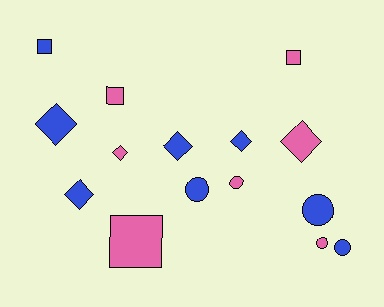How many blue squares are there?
There is 1 blue square.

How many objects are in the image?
There are 15 objects.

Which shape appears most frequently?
Diamond, with 6 objects.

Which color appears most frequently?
Blue, with 8 objects.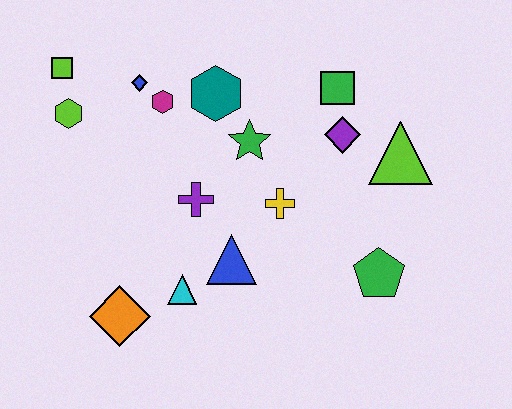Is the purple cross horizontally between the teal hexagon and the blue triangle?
No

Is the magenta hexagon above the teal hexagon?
No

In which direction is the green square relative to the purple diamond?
The green square is above the purple diamond.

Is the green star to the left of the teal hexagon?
No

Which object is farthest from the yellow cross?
The lime square is farthest from the yellow cross.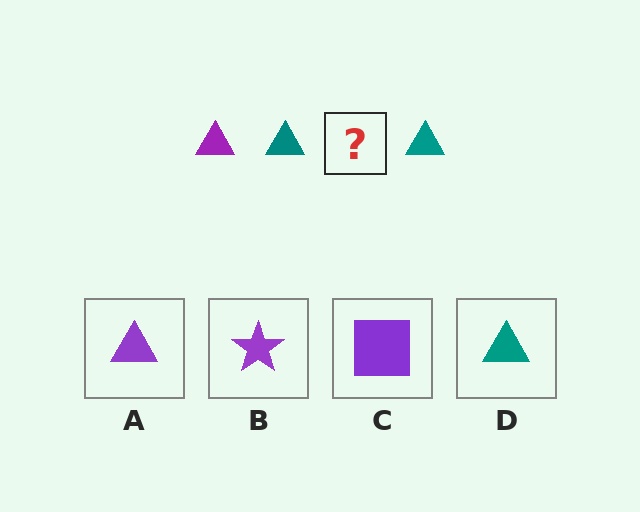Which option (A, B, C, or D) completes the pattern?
A.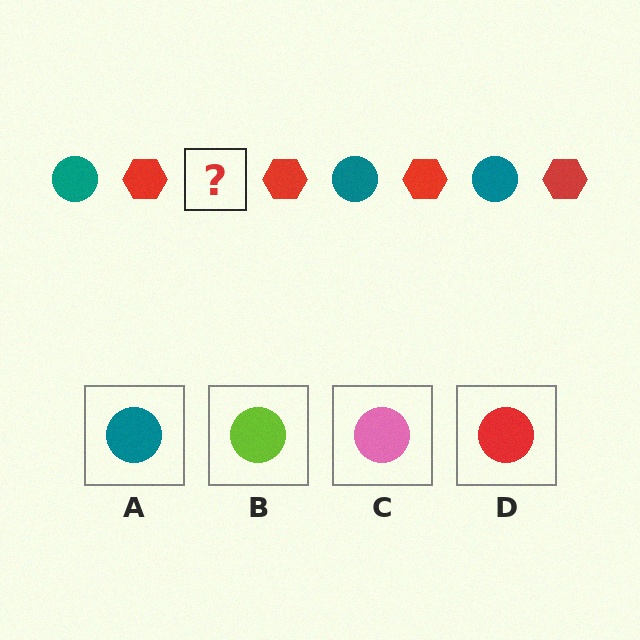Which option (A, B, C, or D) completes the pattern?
A.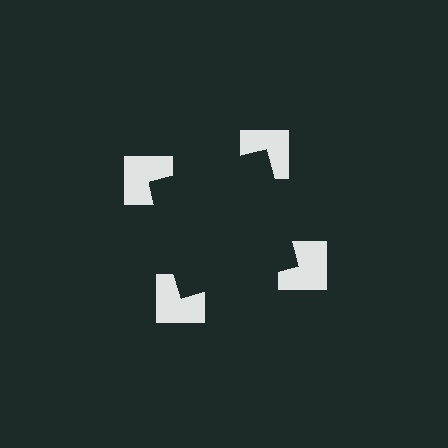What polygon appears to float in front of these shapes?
An illusory square — its edges are inferred from the aligned wedge cuts in the notched squares, not physically drawn.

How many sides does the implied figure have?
4 sides.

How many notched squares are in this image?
There are 4 — one at each vertex of the illusory square.